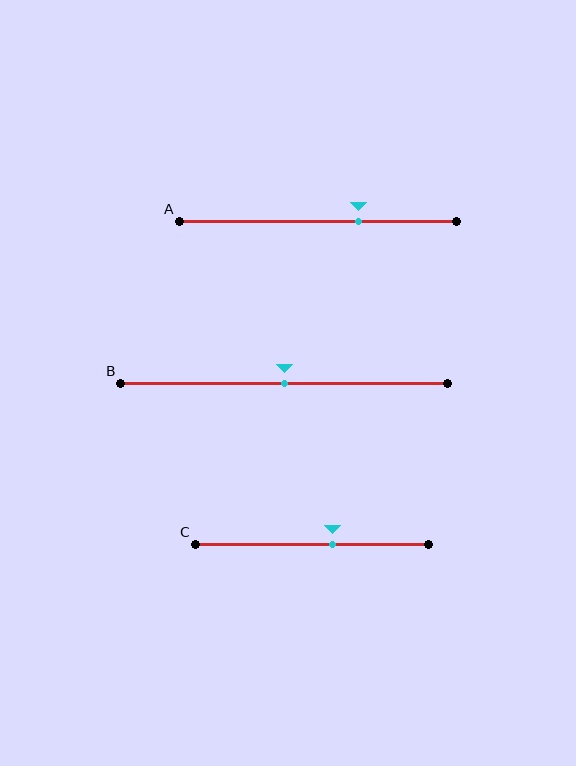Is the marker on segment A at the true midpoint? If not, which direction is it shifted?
No, the marker on segment A is shifted to the right by about 15% of the segment length.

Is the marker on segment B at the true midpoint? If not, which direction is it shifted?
Yes, the marker on segment B is at the true midpoint.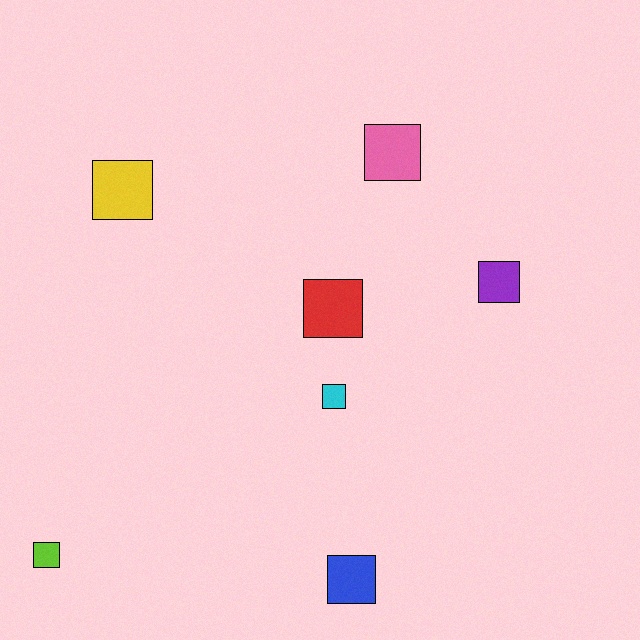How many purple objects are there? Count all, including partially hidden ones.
There is 1 purple object.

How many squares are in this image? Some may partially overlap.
There are 7 squares.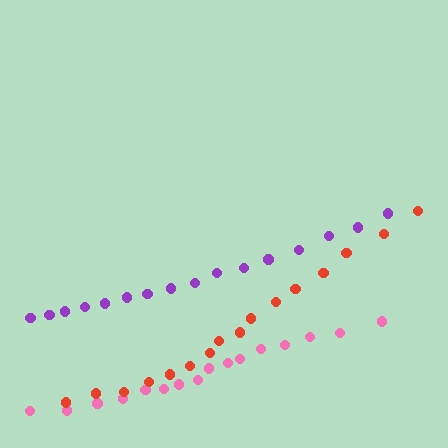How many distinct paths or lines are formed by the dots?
There are 3 distinct paths.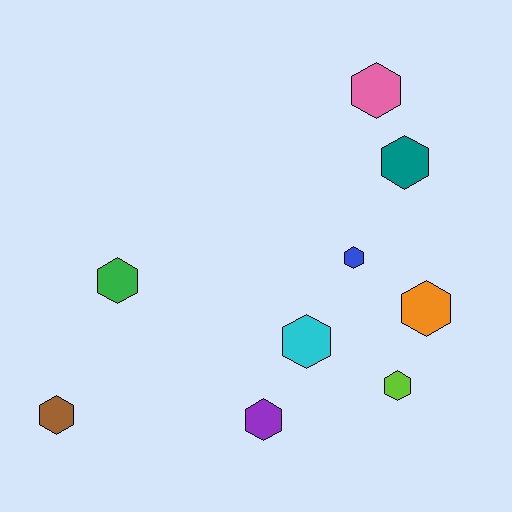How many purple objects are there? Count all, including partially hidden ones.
There is 1 purple object.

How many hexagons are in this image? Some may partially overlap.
There are 9 hexagons.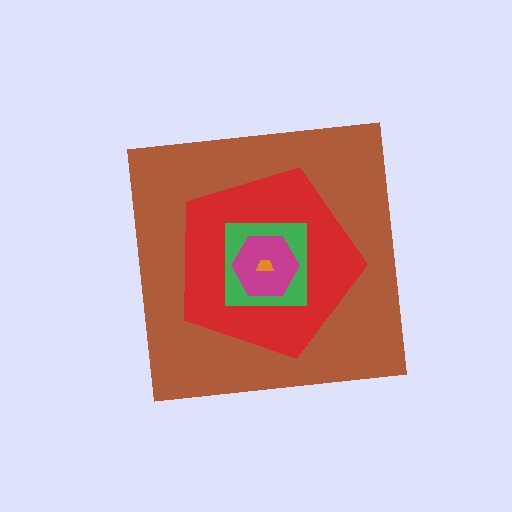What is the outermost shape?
The brown square.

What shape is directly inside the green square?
The magenta hexagon.